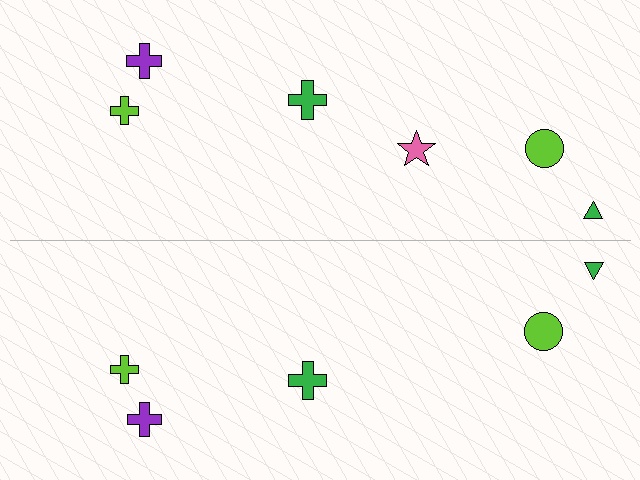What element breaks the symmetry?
A pink star is missing from the bottom side.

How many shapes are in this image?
There are 11 shapes in this image.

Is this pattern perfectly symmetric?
No, the pattern is not perfectly symmetric. A pink star is missing from the bottom side.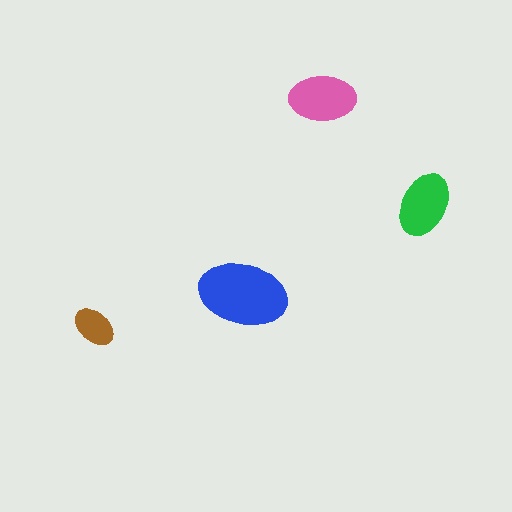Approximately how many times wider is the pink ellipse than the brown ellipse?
About 1.5 times wider.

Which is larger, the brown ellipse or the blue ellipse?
The blue one.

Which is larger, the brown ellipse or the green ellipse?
The green one.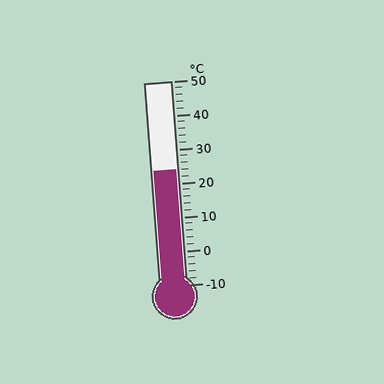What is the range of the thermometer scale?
The thermometer scale ranges from -10°C to 50°C.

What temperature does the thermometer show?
The thermometer shows approximately 24°C.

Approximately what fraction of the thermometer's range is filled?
The thermometer is filled to approximately 55% of its range.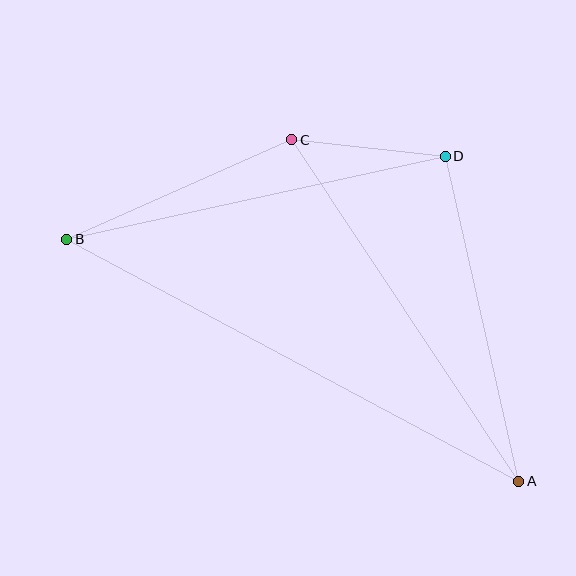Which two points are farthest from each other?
Points A and B are farthest from each other.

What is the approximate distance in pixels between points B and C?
The distance between B and C is approximately 246 pixels.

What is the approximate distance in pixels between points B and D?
The distance between B and D is approximately 387 pixels.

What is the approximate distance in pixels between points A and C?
The distance between A and C is approximately 410 pixels.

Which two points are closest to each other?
Points C and D are closest to each other.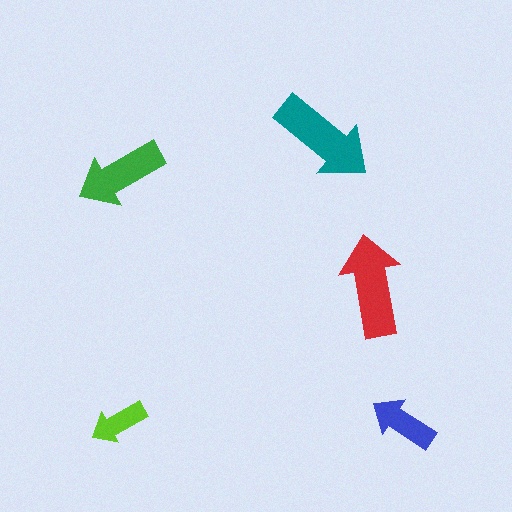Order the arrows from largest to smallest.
the teal one, the red one, the green one, the blue one, the lime one.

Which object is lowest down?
The lime arrow is bottommost.